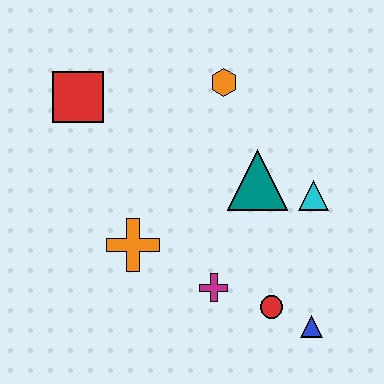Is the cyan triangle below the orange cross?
No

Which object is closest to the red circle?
The blue triangle is closest to the red circle.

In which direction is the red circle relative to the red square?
The red circle is below the red square.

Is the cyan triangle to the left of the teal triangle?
No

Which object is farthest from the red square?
The blue triangle is farthest from the red square.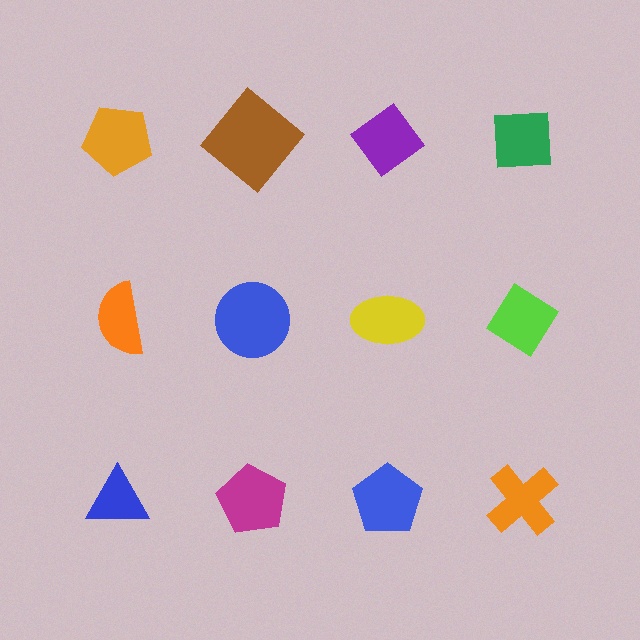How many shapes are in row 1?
4 shapes.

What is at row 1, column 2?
A brown diamond.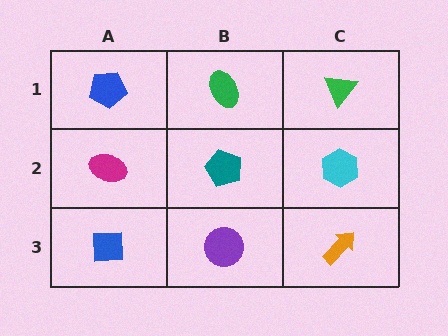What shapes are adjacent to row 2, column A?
A blue pentagon (row 1, column A), a blue square (row 3, column A), a teal pentagon (row 2, column B).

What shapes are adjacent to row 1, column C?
A cyan hexagon (row 2, column C), a green ellipse (row 1, column B).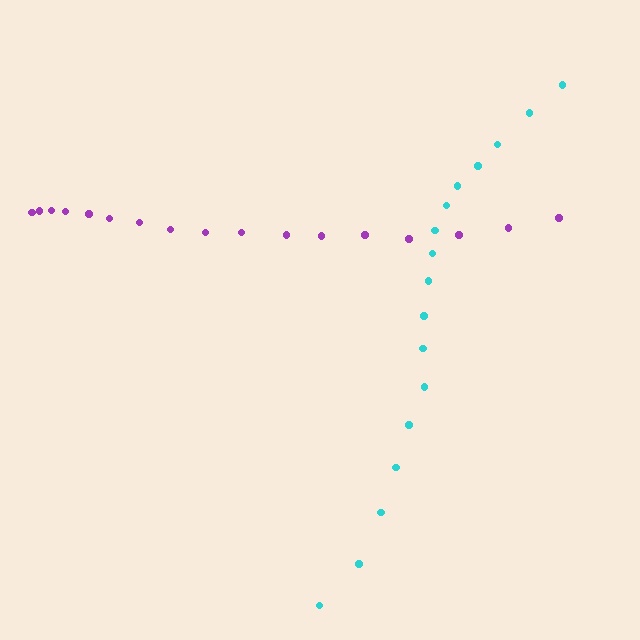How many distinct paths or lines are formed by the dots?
There are 2 distinct paths.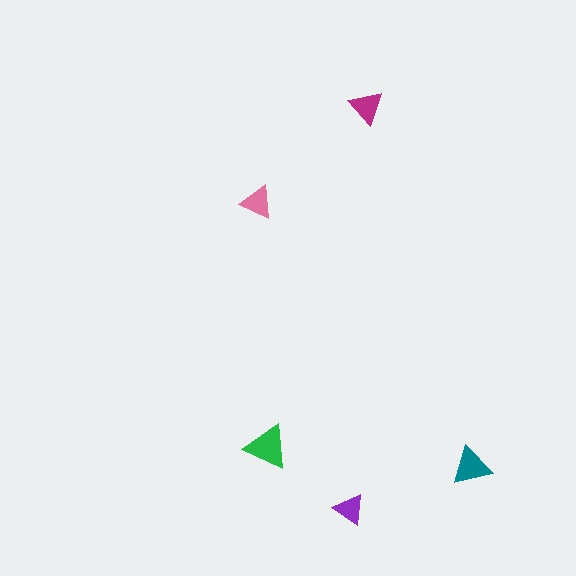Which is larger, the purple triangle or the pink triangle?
The pink one.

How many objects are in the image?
There are 5 objects in the image.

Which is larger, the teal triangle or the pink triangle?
The teal one.